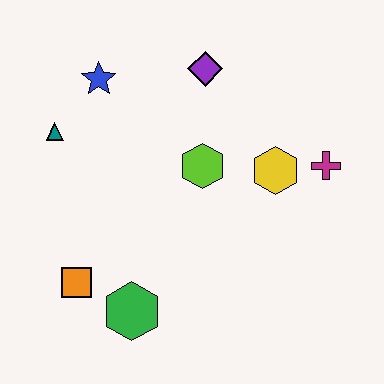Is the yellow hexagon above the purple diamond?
No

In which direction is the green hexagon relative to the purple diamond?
The green hexagon is below the purple diamond.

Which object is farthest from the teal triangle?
The magenta cross is farthest from the teal triangle.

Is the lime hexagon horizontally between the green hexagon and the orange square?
No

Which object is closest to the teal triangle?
The blue star is closest to the teal triangle.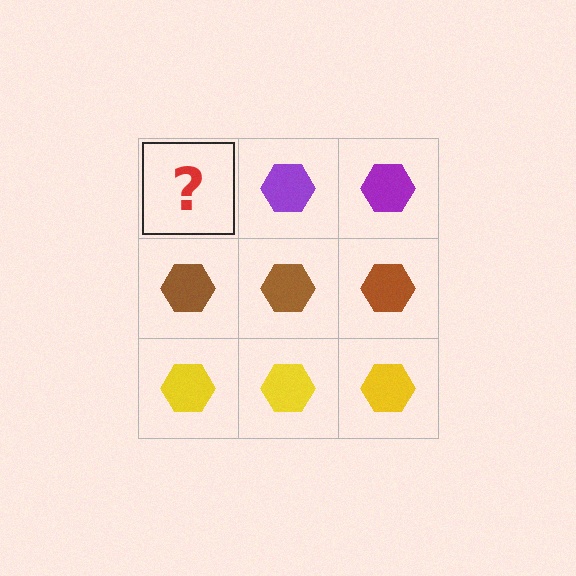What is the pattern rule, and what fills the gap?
The rule is that each row has a consistent color. The gap should be filled with a purple hexagon.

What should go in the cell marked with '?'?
The missing cell should contain a purple hexagon.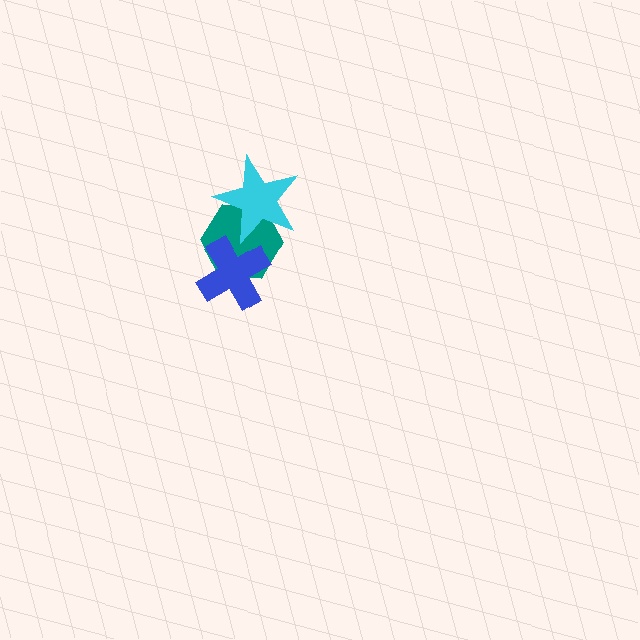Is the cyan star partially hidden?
No, no other shape covers it.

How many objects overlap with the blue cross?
1 object overlaps with the blue cross.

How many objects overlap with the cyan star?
1 object overlaps with the cyan star.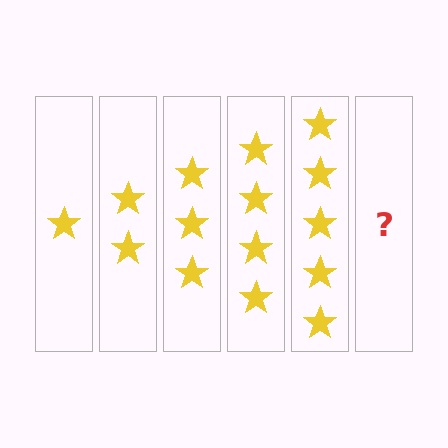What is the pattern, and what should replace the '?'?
The pattern is that each step adds one more star. The '?' should be 6 stars.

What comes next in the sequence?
The next element should be 6 stars.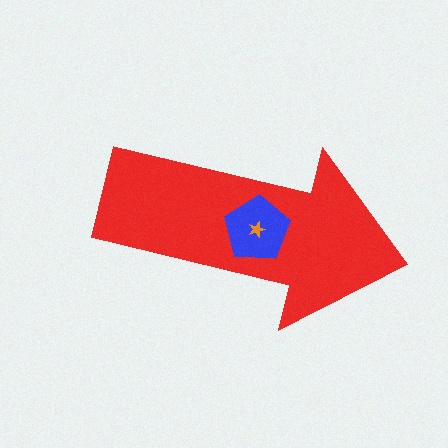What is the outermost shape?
The red arrow.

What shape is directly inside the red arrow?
The blue pentagon.